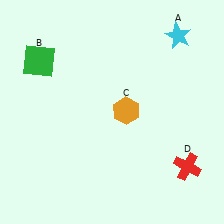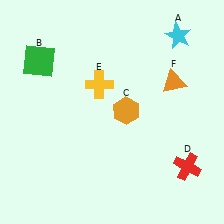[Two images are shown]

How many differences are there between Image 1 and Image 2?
There are 2 differences between the two images.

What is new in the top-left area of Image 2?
A yellow cross (E) was added in the top-left area of Image 2.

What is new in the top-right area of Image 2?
An orange triangle (F) was added in the top-right area of Image 2.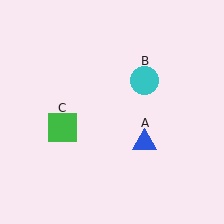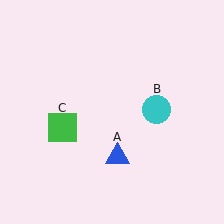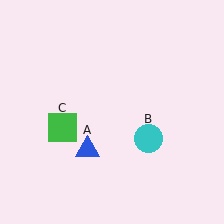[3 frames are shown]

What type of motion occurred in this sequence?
The blue triangle (object A), cyan circle (object B) rotated clockwise around the center of the scene.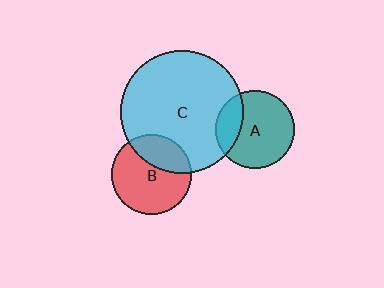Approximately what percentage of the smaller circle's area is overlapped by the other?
Approximately 25%.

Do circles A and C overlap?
Yes.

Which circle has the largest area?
Circle C (cyan).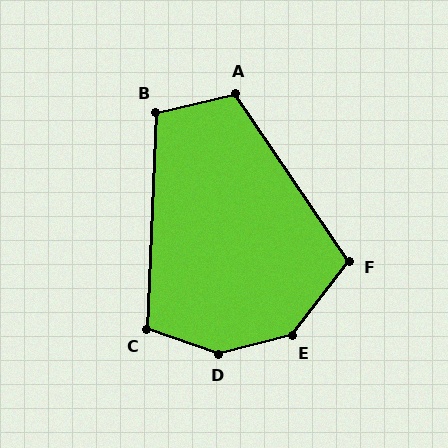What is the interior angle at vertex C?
Approximately 107 degrees (obtuse).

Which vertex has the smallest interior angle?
B, at approximately 106 degrees.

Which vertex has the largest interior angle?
D, at approximately 146 degrees.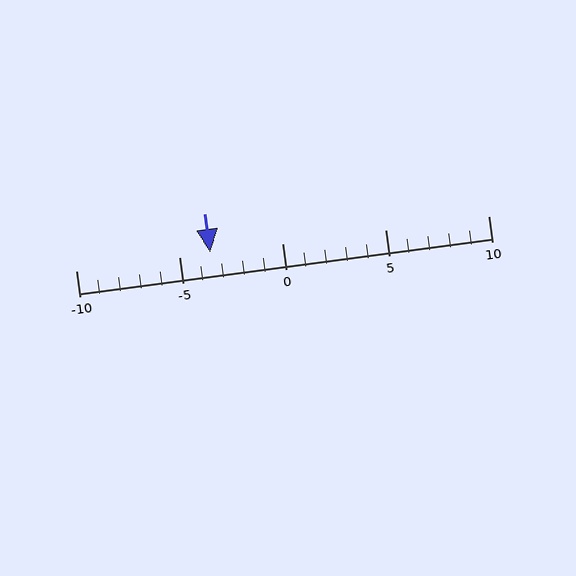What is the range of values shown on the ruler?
The ruler shows values from -10 to 10.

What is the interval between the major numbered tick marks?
The major tick marks are spaced 5 units apart.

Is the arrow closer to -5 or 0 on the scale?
The arrow is closer to -5.